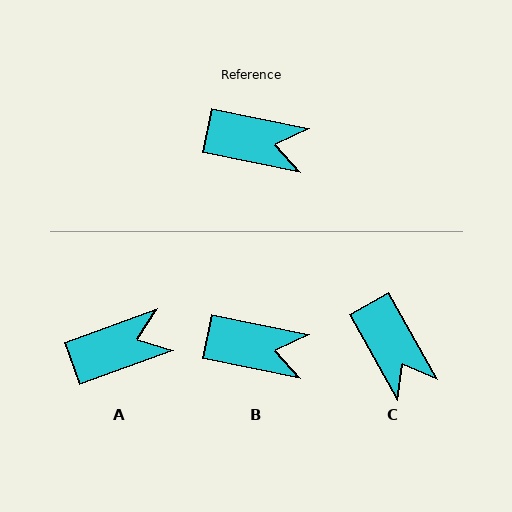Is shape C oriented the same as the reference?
No, it is off by about 49 degrees.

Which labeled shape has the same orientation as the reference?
B.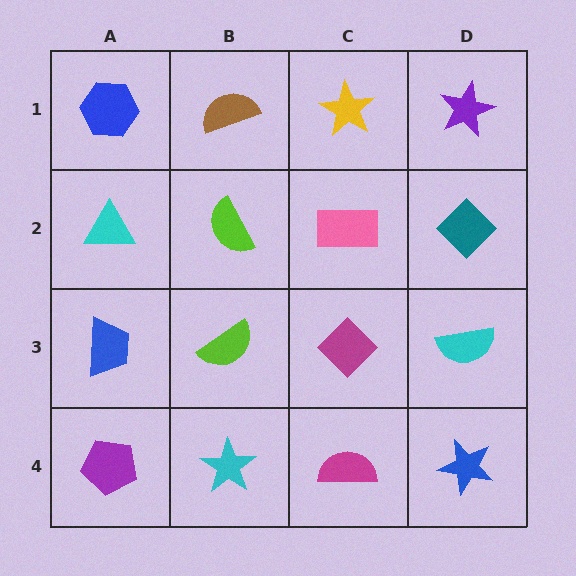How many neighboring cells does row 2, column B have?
4.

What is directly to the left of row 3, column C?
A lime semicircle.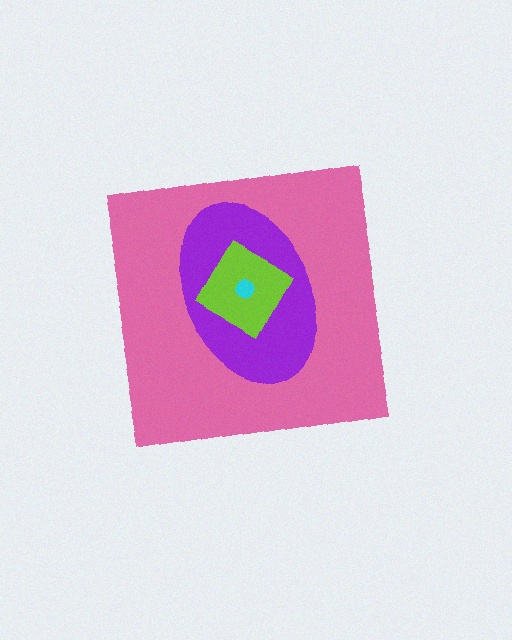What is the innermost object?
The cyan circle.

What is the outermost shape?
The pink square.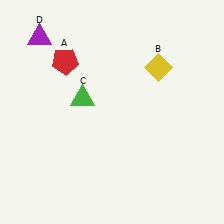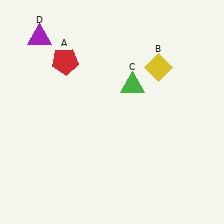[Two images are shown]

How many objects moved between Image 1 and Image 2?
1 object moved between the two images.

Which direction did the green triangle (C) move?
The green triangle (C) moved right.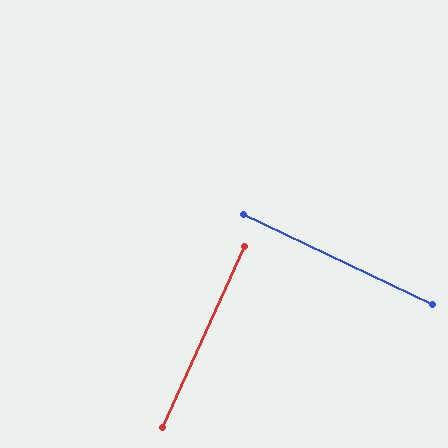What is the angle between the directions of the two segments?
Approximately 89 degrees.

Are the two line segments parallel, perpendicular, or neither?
Perpendicular — they meet at approximately 89°.